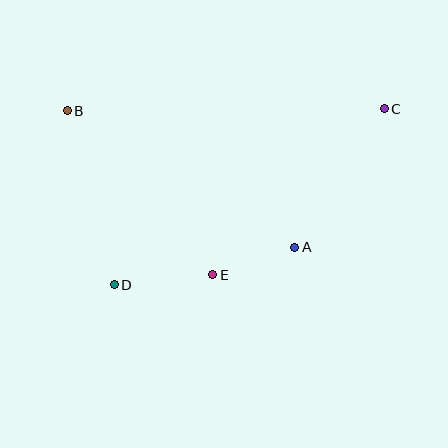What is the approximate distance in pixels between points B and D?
The distance between B and D is approximately 180 pixels.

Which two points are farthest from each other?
Points C and D are farthest from each other.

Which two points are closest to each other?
Points A and E are closest to each other.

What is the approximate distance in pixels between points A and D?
The distance between A and D is approximately 184 pixels.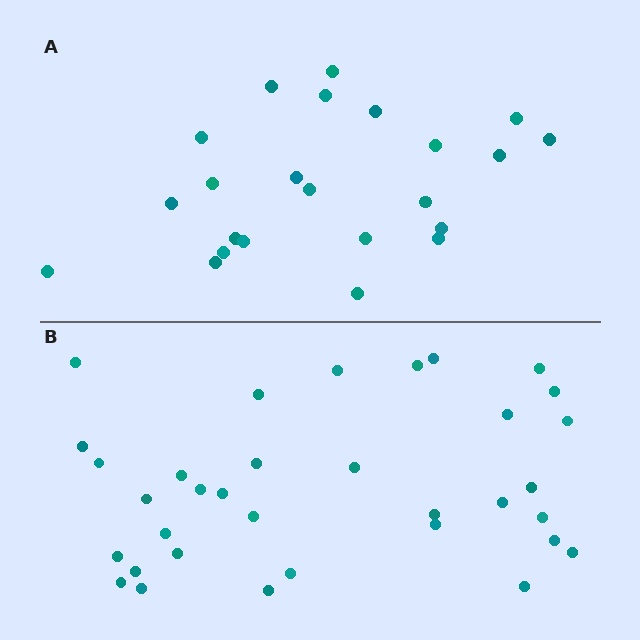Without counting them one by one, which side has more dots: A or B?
Region B (the bottom region) has more dots.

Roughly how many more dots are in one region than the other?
Region B has roughly 12 or so more dots than region A.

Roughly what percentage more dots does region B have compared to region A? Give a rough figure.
About 50% more.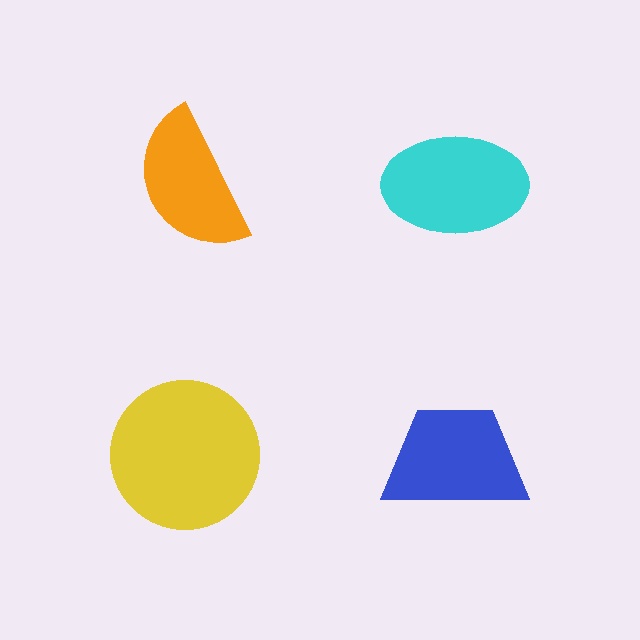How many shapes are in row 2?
2 shapes.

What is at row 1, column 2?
A cyan ellipse.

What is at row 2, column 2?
A blue trapezoid.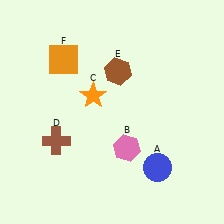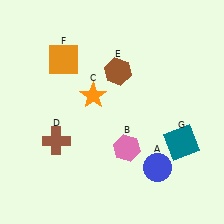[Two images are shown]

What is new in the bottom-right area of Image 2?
A teal square (G) was added in the bottom-right area of Image 2.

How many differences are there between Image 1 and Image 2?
There is 1 difference between the two images.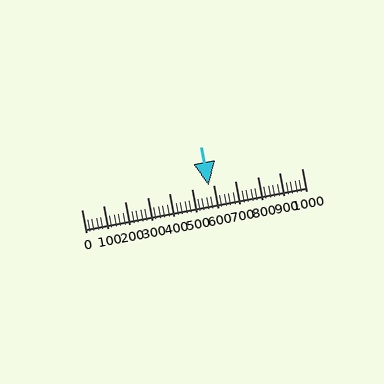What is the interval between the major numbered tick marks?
The major tick marks are spaced 100 units apart.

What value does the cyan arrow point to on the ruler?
The cyan arrow points to approximately 580.